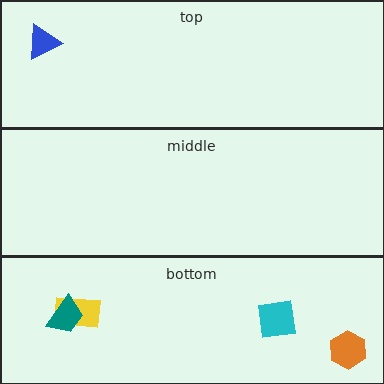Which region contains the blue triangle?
The top region.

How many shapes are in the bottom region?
4.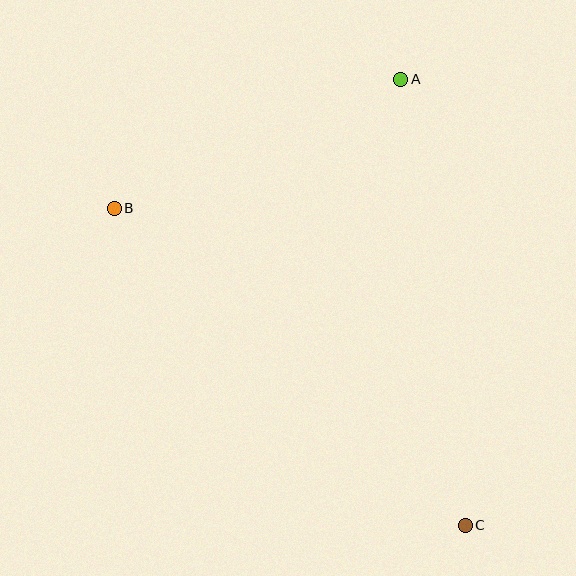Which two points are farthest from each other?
Points B and C are farthest from each other.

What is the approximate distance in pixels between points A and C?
The distance between A and C is approximately 451 pixels.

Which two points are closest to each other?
Points A and B are closest to each other.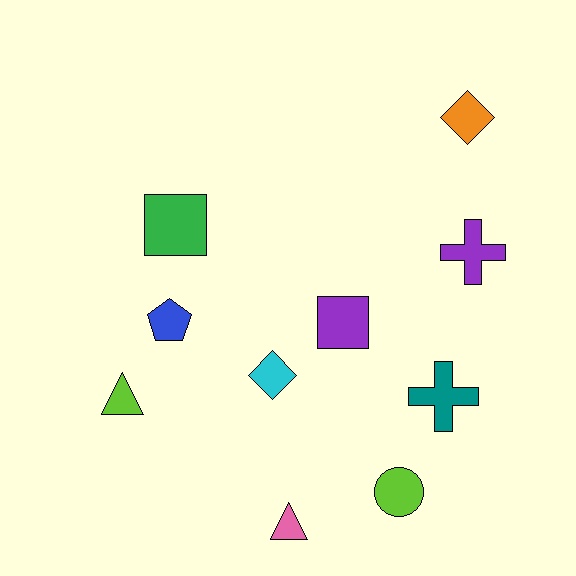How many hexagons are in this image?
There are no hexagons.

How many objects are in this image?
There are 10 objects.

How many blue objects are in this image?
There is 1 blue object.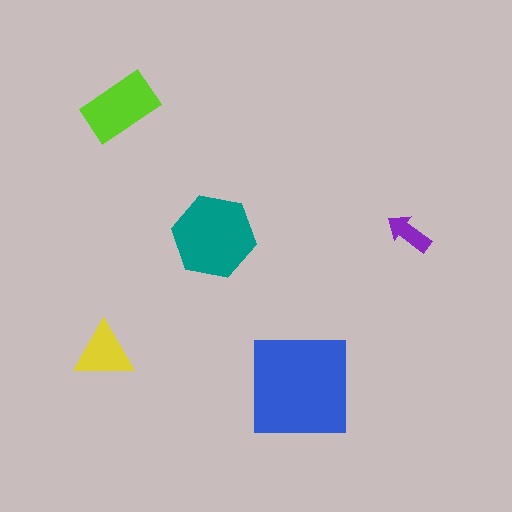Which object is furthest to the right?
The purple arrow is rightmost.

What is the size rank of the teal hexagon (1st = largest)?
2nd.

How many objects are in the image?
There are 5 objects in the image.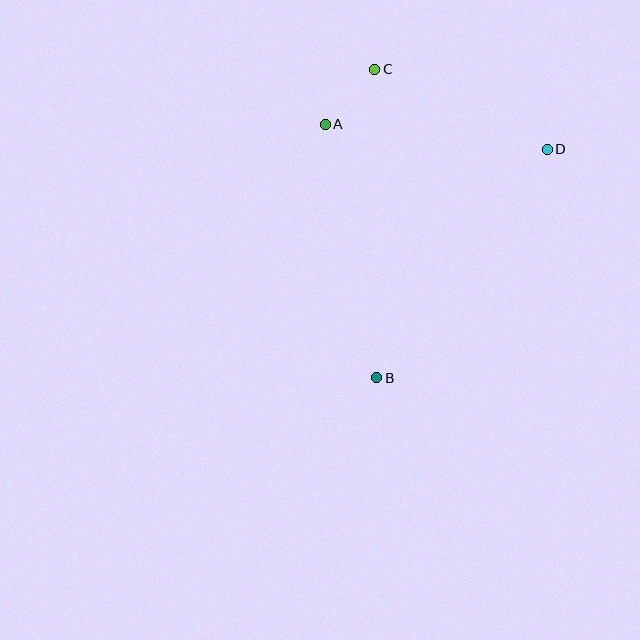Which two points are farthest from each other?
Points B and C are farthest from each other.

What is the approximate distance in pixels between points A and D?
The distance between A and D is approximately 223 pixels.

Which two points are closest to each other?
Points A and C are closest to each other.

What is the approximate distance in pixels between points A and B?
The distance between A and B is approximately 259 pixels.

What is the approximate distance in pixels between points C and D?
The distance between C and D is approximately 190 pixels.